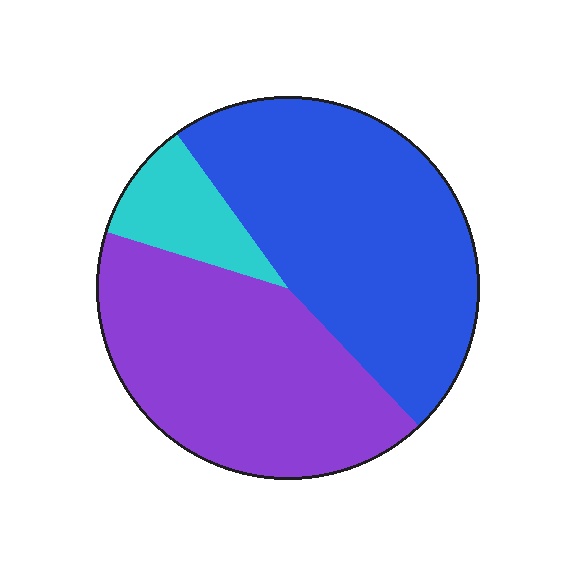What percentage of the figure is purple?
Purple takes up about two fifths (2/5) of the figure.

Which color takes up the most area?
Blue, at roughly 50%.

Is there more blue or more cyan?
Blue.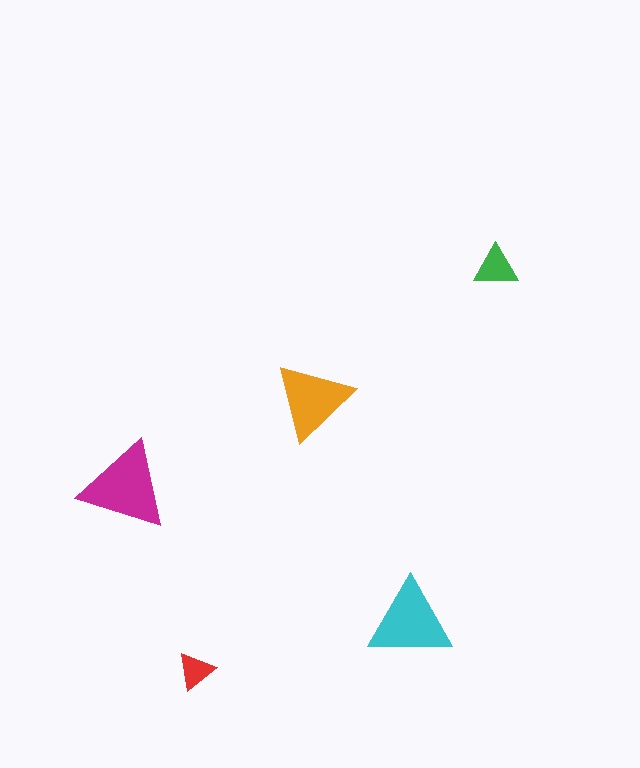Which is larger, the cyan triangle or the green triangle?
The cyan one.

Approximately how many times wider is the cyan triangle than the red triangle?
About 2 times wider.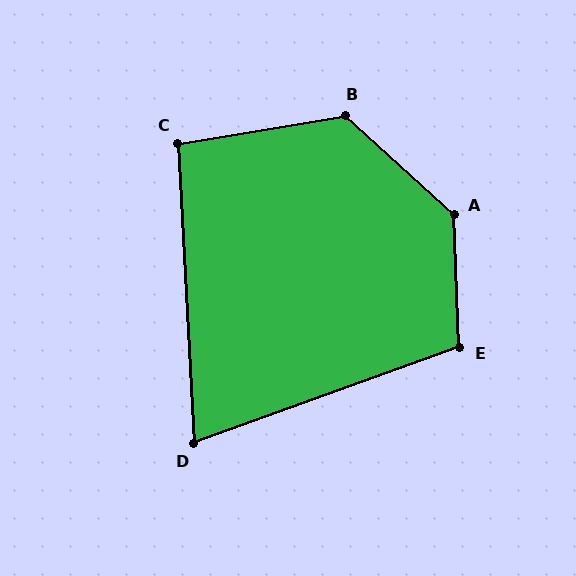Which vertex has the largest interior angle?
A, at approximately 135 degrees.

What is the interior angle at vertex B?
Approximately 128 degrees (obtuse).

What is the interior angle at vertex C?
Approximately 96 degrees (obtuse).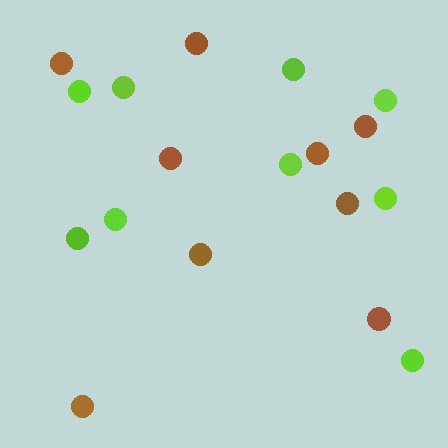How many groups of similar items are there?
There are 2 groups: one group of brown circles (9) and one group of lime circles (9).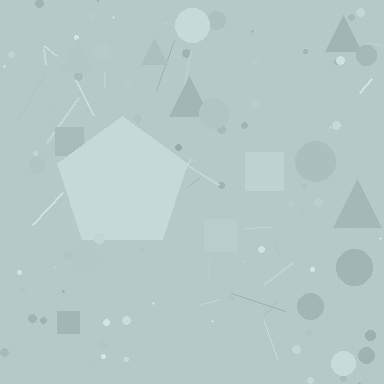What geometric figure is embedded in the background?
A pentagon is embedded in the background.